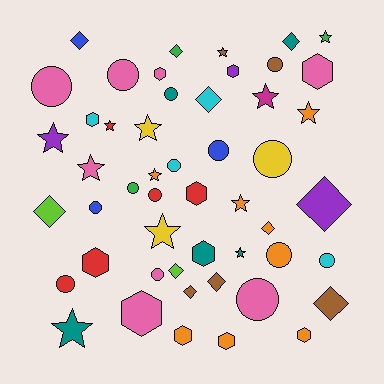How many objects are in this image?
There are 50 objects.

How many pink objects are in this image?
There are 8 pink objects.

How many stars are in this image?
There are 13 stars.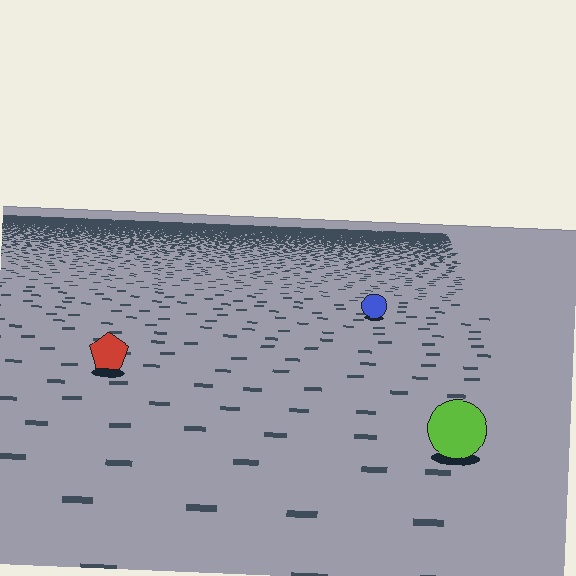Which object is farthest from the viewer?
The blue circle is farthest from the viewer. It appears smaller and the ground texture around it is denser.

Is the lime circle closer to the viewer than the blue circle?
Yes. The lime circle is closer — you can tell from the texture gradient: the ground texture is coarser near it.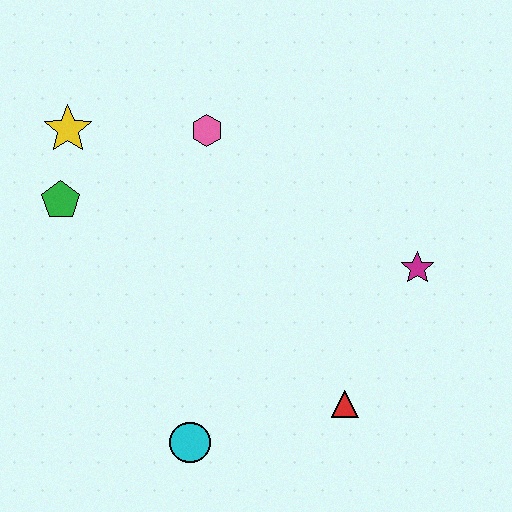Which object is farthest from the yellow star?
The red triangle is farthest from the yellow star.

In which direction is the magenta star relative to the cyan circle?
The magenta star is to the right of the cyan circle.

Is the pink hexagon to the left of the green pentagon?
No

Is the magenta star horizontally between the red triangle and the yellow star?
No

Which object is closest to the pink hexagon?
The yellow star is closest to the pink hexagon.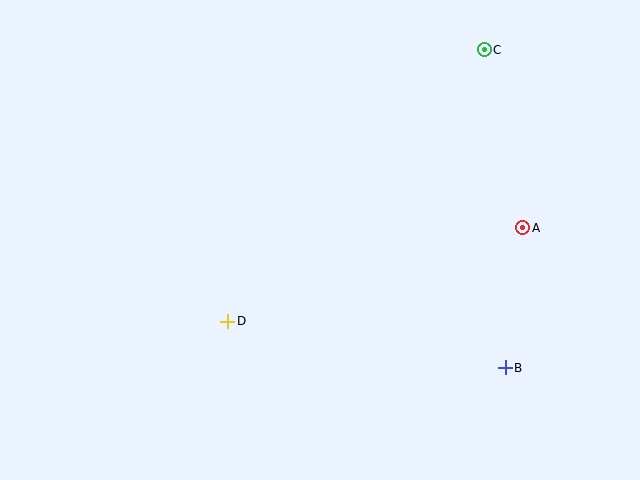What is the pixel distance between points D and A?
The distance between D and A is 309 pixels.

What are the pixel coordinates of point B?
Point B is at (505, 368).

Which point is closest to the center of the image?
Point D at (228, 321) is closest to the center.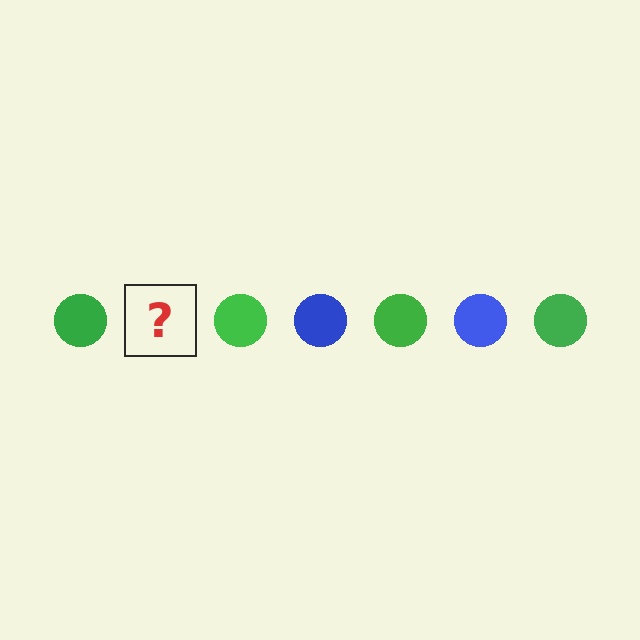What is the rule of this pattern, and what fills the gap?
The rule is that the pattern cycles through green, blue circles. The gap should be filled with a blue circle.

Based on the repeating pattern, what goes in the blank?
The blank should be a blue circle.